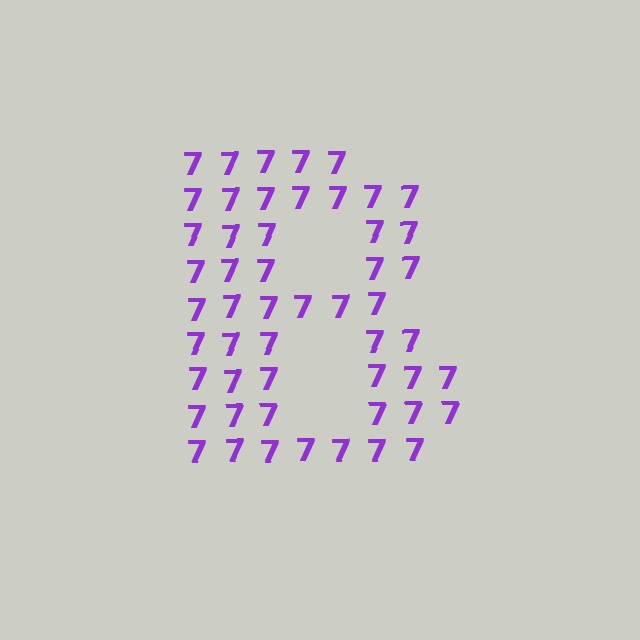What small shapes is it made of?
It is made of small digit 7's.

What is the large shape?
The large shape is the letter B.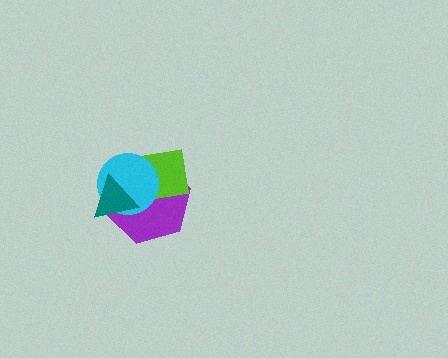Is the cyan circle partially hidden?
Yes, it is partially covered by another shape.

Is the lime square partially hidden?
Yes, it is partially covered by another shape.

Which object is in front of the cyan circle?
The teal triangle is in front of the cyan circle.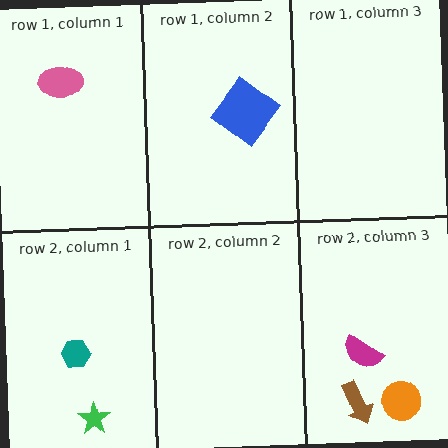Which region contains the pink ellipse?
The row 1, column 1 region.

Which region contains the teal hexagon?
The row 2, column 1 region.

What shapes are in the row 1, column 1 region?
The pink ellipse.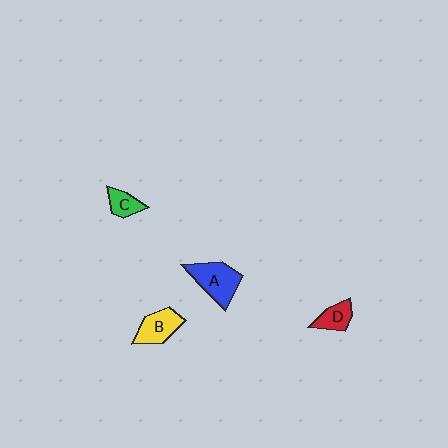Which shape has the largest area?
Shape A (blue).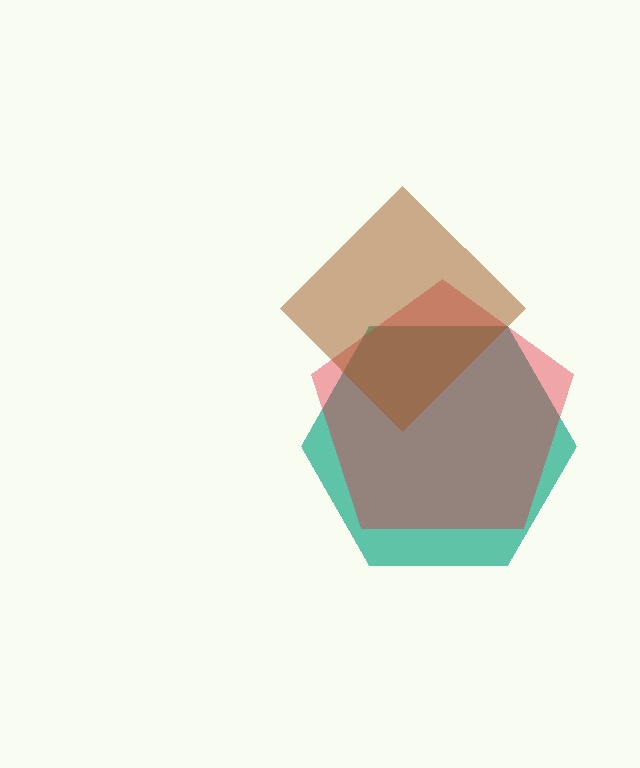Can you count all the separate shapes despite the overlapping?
Yes, there are 3 separate shapes.